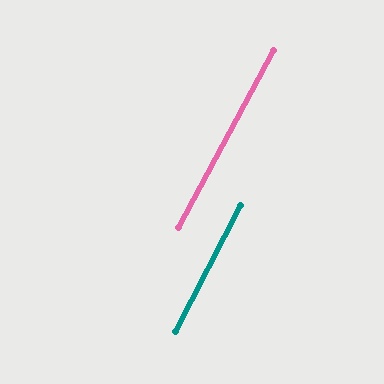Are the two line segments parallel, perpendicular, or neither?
Parallel — their directions differ by only 1.0°.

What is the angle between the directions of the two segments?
Approximately 1 degree.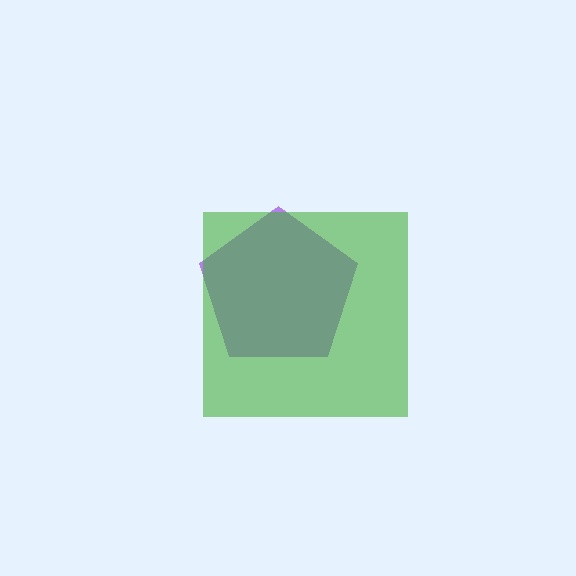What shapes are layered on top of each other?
The layered shapes are: a purple pentagon, a green square.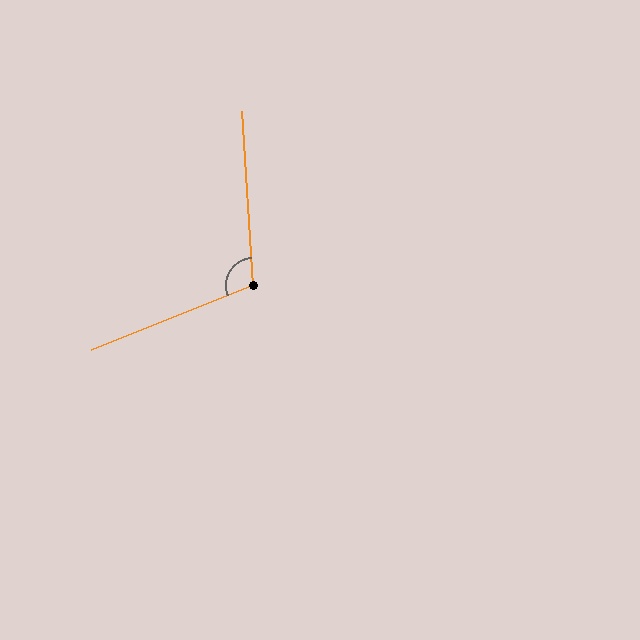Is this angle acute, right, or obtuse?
It is obtuse.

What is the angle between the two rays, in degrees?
Approximately 108 degrees.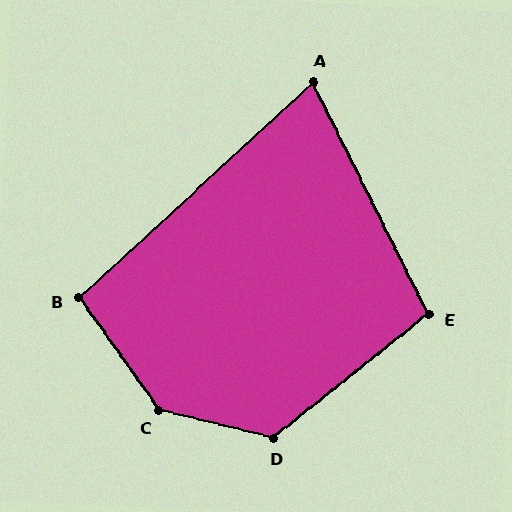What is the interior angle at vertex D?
Approximately 128 degrees (obtuse).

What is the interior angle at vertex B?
Approximately 97 degrees (obtuse).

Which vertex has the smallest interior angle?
A, at approximately 74 degrees.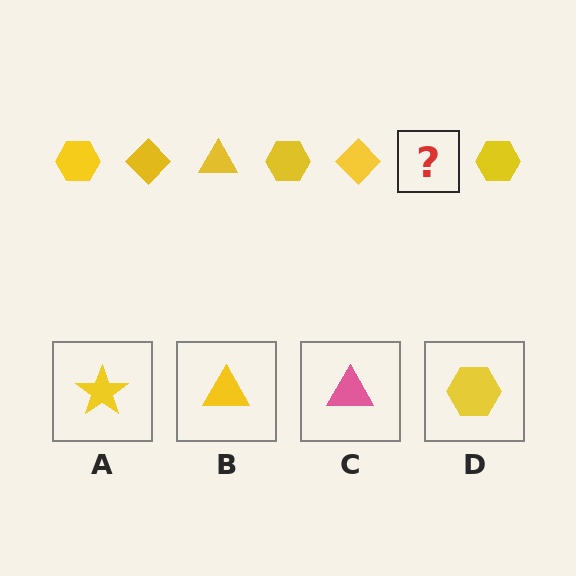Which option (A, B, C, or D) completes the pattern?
B.